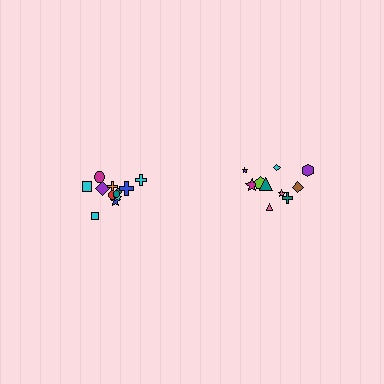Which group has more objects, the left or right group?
The left group.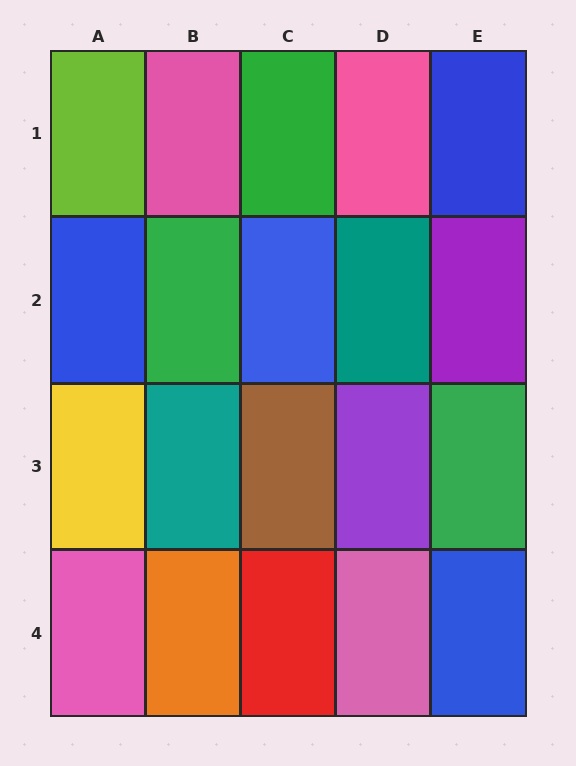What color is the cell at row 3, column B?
Teal.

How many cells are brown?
1 cell is brown.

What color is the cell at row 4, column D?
Pink.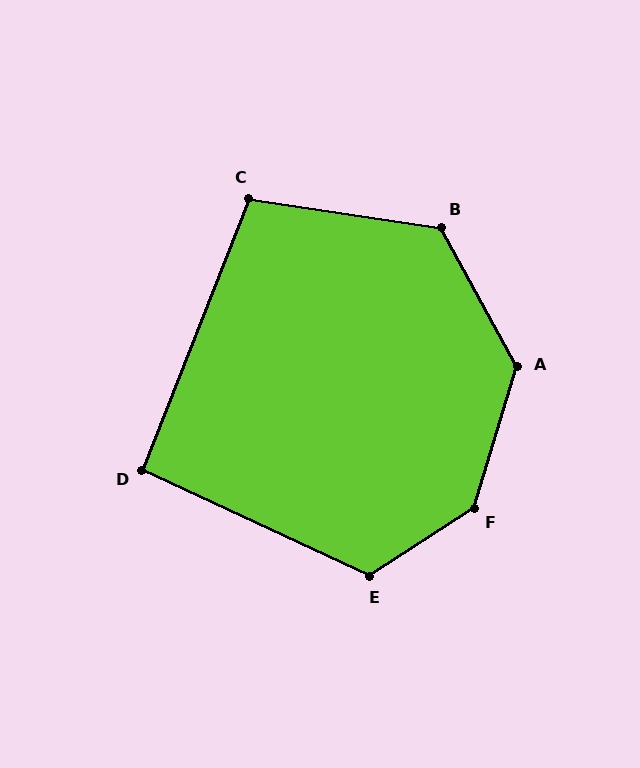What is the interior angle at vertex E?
Approximately 122 degrees (obtuse).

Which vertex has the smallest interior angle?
D, at approximately 93 degrees.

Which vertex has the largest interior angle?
F, at approximately 140 degrees.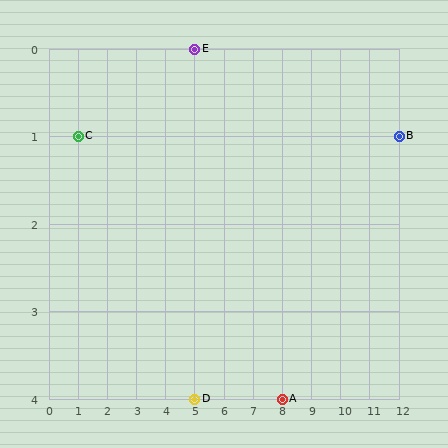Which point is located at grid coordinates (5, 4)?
Point D is at (5, 4).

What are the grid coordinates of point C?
Point C is at grid coordinates (1, 1).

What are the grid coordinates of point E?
Point E is at grid coordinates (5, 0).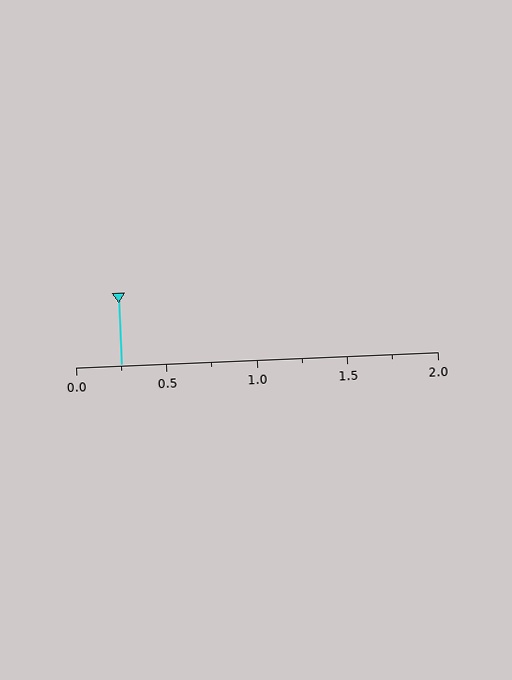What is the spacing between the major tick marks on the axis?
The major ticks are spaced 0.5 apart.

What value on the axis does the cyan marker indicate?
The marker indicates approximately 0.25.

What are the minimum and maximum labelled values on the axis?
The axis runs from 0.0 to 2.0.